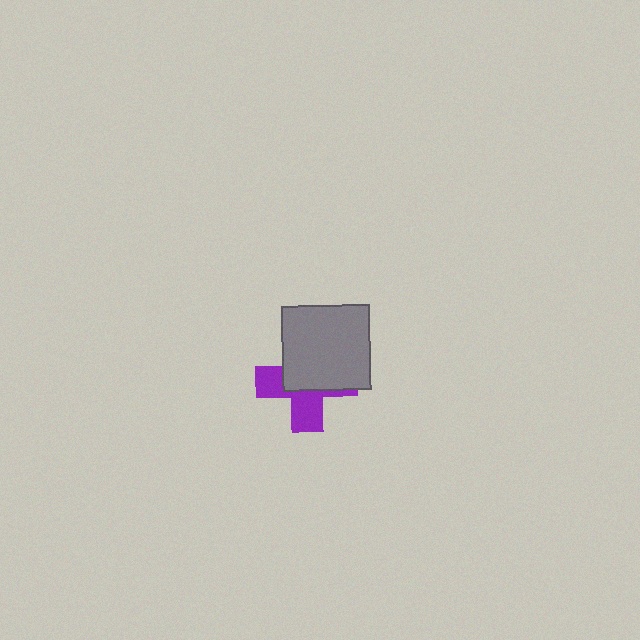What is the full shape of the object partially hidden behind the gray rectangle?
The partially hidden object is a purple cross.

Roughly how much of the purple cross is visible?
A small part of it is visible (roughly 44%).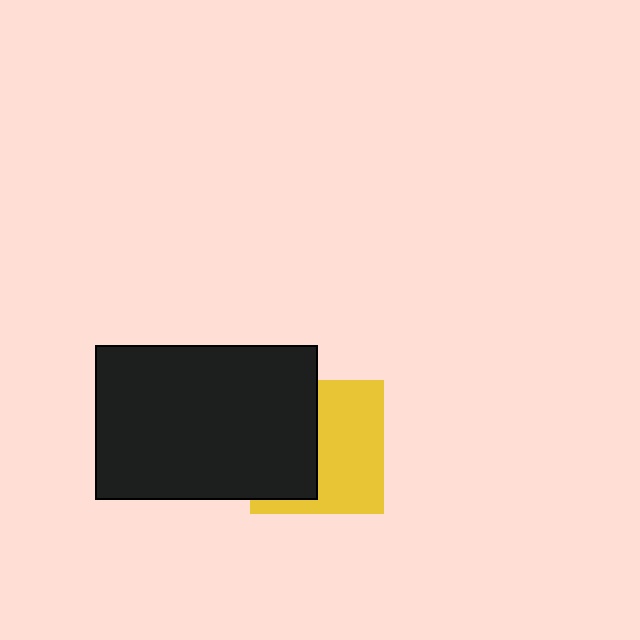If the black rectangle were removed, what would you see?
You would see the complete yellow square.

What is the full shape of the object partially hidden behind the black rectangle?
The partially hidden object is a yellow square.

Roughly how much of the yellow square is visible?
About half of it is visible (roughly 55%).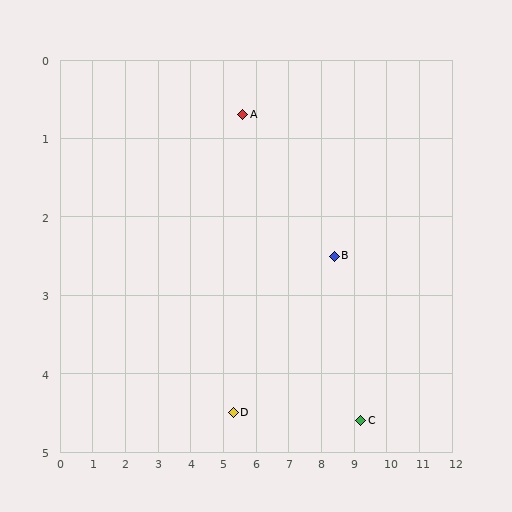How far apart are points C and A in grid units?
Points C and A are about 5.3 grid units apart.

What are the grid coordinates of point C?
Point C is at approximately (9.2, 4.6).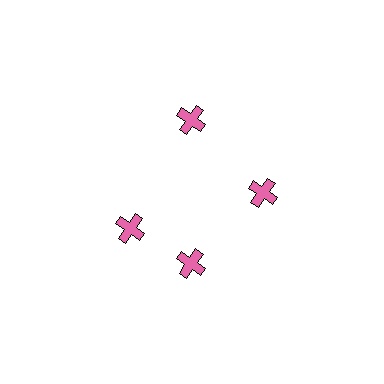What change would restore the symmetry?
The symmetry would be restored by rotating it back into even spacing with its neighbors so that all 4 crosses sit at equal angles and equal distance from the center.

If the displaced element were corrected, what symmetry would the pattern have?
It would have 4-fold rotational symmetry — the pattern would map onto itself every 90 degrees.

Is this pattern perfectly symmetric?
No. The 4 pink crosses are arranged in a ring, but one element near the 9 o'clock position is rotated out of alignment along the ring, breaking the 4-fold rotational symmetry.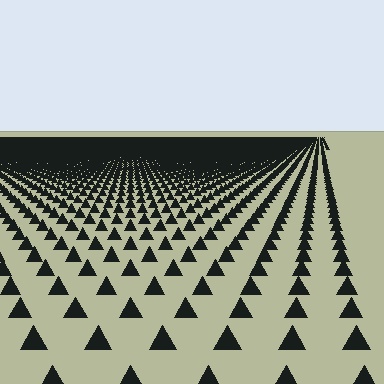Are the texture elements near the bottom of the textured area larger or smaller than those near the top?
Larger. Near the bottom, elements are closer to the viewer and appear at a bigger on-screen size.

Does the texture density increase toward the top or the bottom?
Density increases toward the top.